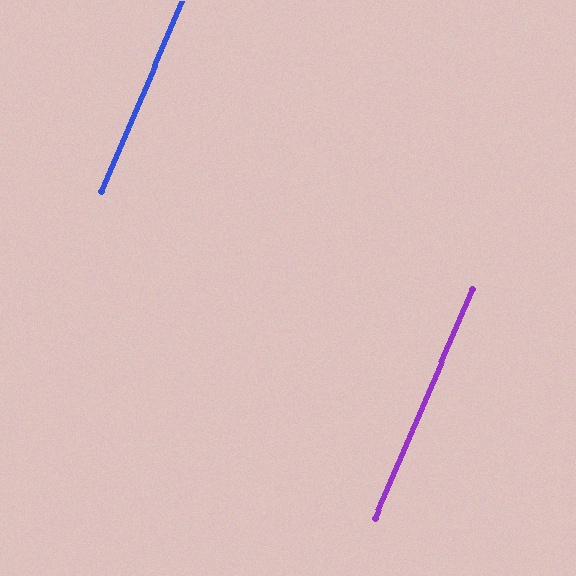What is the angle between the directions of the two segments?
Approximately 0 degrees.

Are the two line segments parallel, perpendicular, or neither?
Parallel — their directions differ by only 0.1°.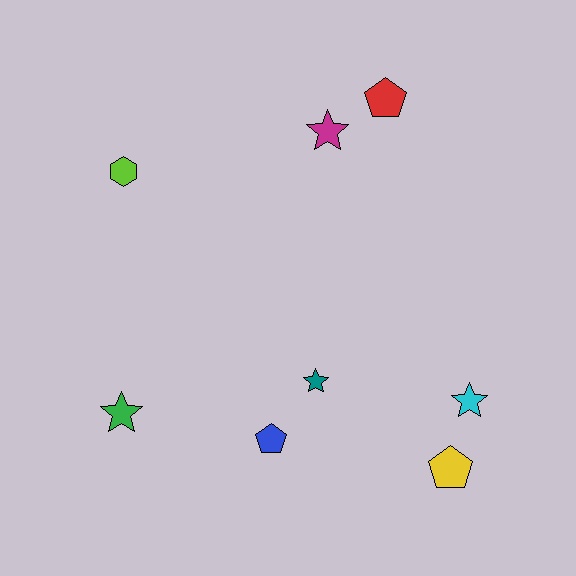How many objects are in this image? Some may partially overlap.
There are 8 objects.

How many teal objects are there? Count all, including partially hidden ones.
There is 1 teal object.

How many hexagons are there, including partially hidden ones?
There is 1 hexagon.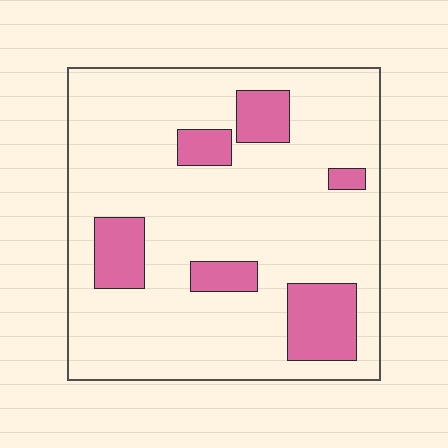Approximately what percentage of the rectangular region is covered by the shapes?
Approximately 15%.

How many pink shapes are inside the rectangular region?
6.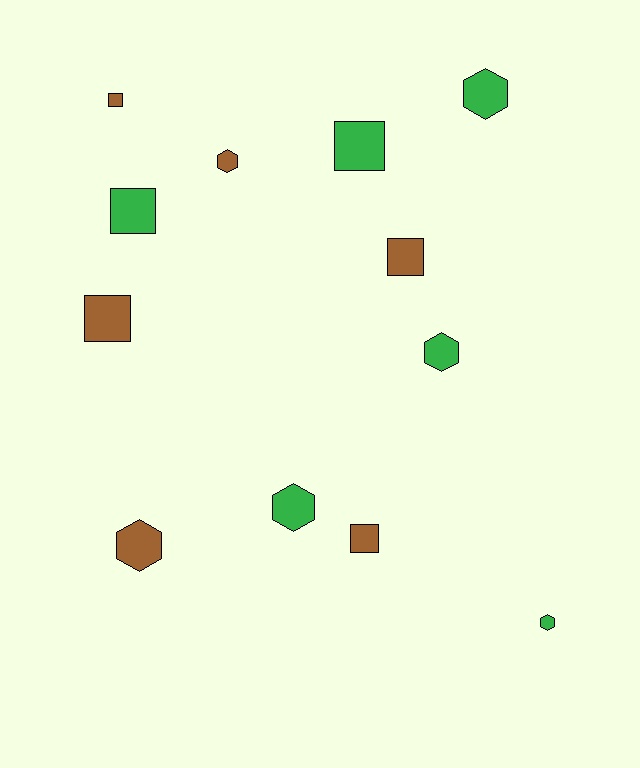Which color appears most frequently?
Brown, with 6 objects.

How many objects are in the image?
There are 12 objects.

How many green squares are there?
There are 2 green squares.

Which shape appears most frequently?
Square, with 6 objects.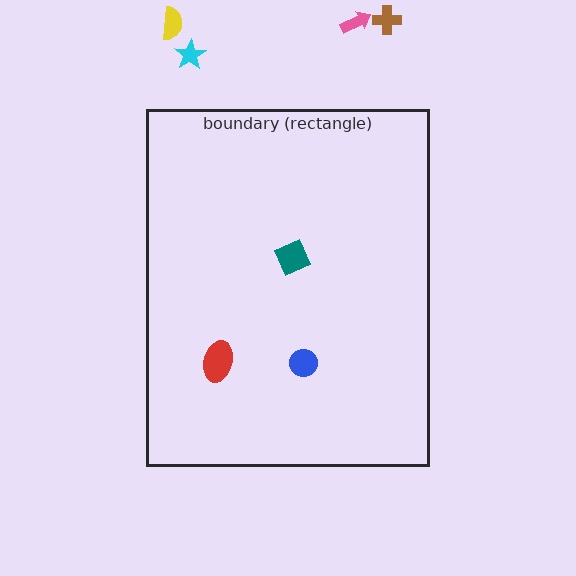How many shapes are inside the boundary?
3 inside, 4 outside.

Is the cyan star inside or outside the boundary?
Outside.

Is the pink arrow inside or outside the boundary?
Outside.